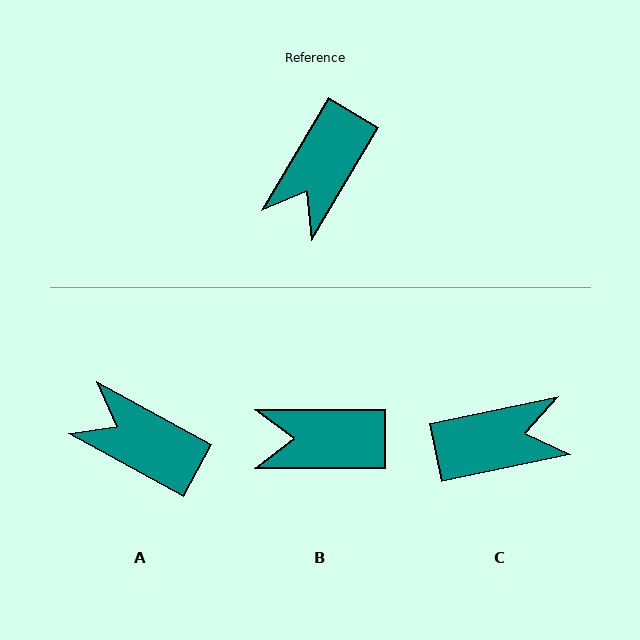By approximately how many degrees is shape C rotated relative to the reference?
Approximately 133 degrees counter-clockwise.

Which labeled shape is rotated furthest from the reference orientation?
C, about 133 degrees away.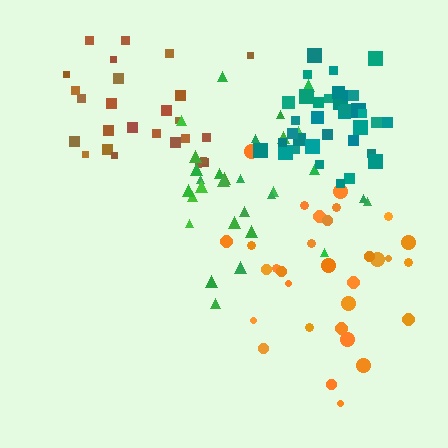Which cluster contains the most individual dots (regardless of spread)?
Teal (35).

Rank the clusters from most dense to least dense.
teal, green, brown, orange.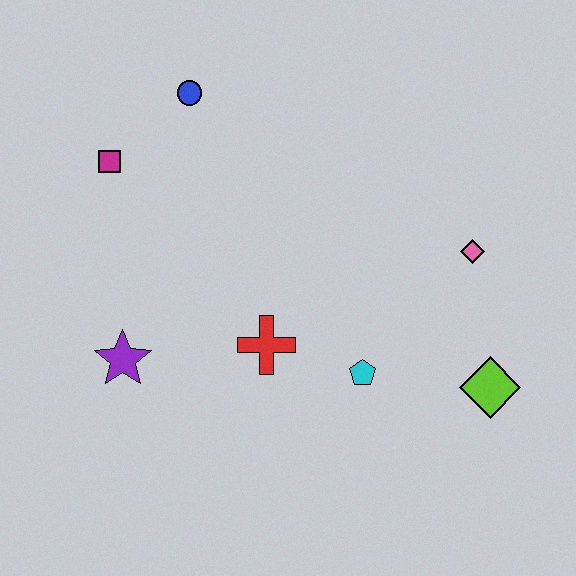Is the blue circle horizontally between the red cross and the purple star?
Yes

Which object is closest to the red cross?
The cyan pentagon is closest to the red cross.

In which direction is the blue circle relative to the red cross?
The blue circle is above the red cross.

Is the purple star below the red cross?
Yes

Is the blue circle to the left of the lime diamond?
Yes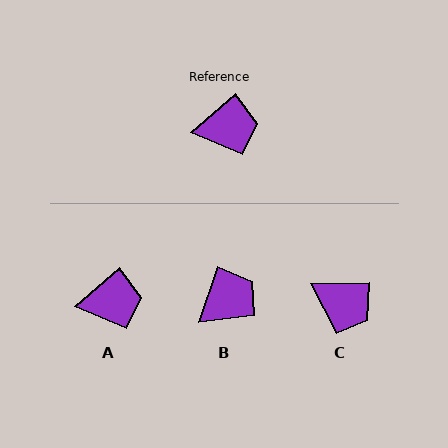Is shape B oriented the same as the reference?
No, it is off by about 30 degrees.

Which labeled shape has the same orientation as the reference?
A.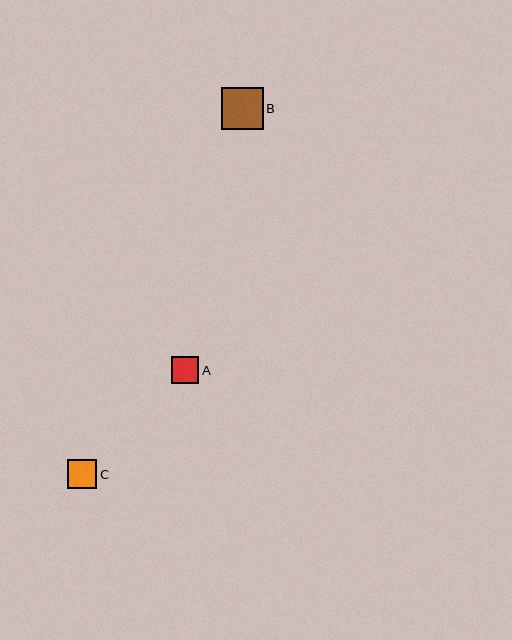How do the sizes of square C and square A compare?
Square C and square A are approximately the same size.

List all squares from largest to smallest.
From largest to smallest: B, C, A.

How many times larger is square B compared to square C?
Square B is approximately 1.4 times the size of square C.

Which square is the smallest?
Square A is the smallest with a size of approximately 27 pixels.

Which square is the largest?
Square B is the largest with a size of approximately 42 pixels.